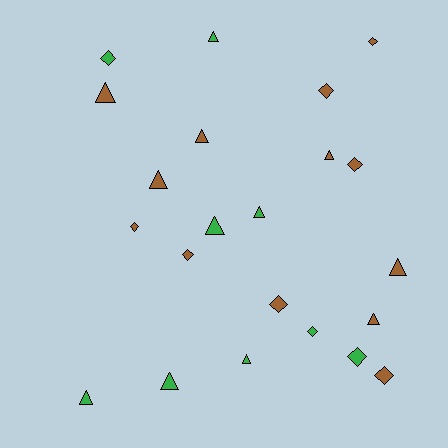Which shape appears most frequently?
Triangle, with 12 objects.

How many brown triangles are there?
There are 6 brown triangles.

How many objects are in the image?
There are 22 objects.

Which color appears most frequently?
Brown, with 13 objects.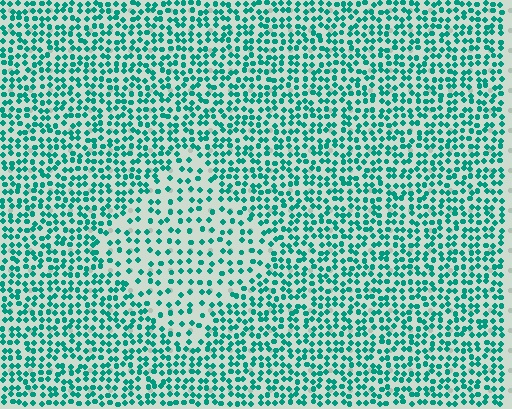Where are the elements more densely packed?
The elements are more densely packed outside the diamond boundary.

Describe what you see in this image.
The image contains small teal elements arranged at two different densities. A diamond-shaped region is visible where the elements are less densely packed than the surrounding area.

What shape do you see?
I see a diamond.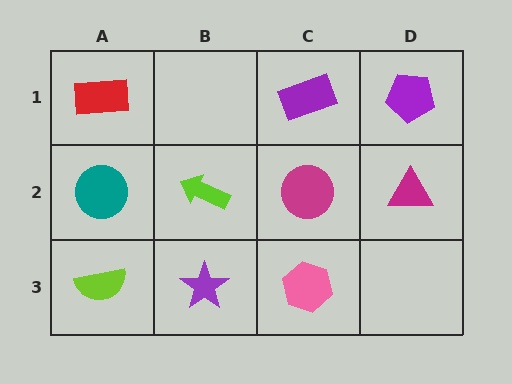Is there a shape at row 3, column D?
No, that cell is empty.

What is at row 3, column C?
A pink hexagon.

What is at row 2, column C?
A magenta circle.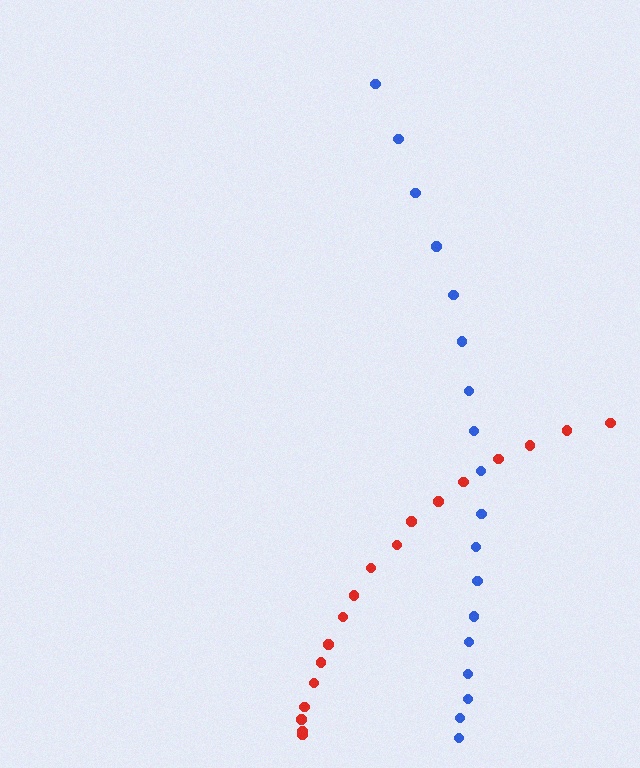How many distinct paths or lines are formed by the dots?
There are 2 distinct paths.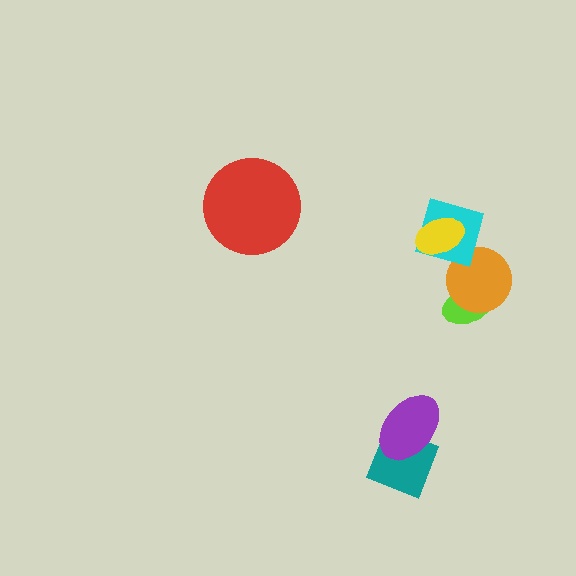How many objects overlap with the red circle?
0 objects overlap with the red circle.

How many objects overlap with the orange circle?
1 object overlaps with the orange circle.